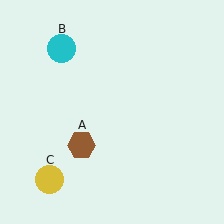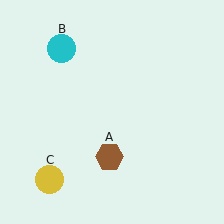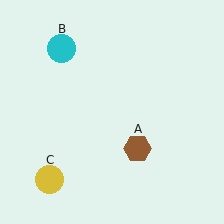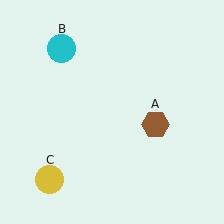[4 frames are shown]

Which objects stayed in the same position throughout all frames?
Cyan circle (object B) and yellow circle (object C) remained stationary.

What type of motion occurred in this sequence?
The brown hexagon (object A) rotated counterclockwise around the center of the scene.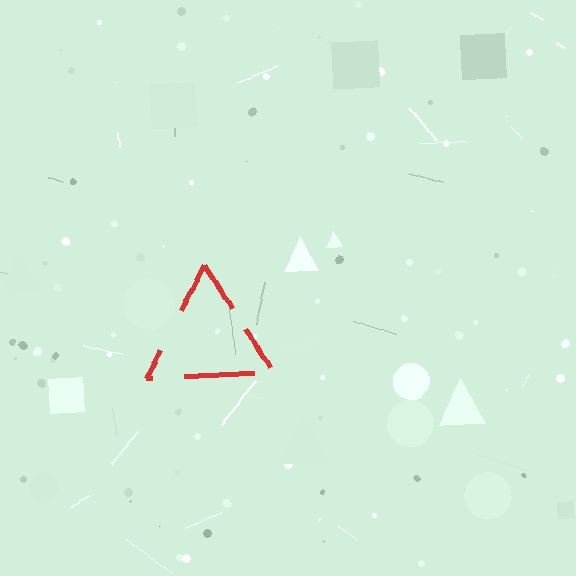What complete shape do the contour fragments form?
The contour fragments form a triangle.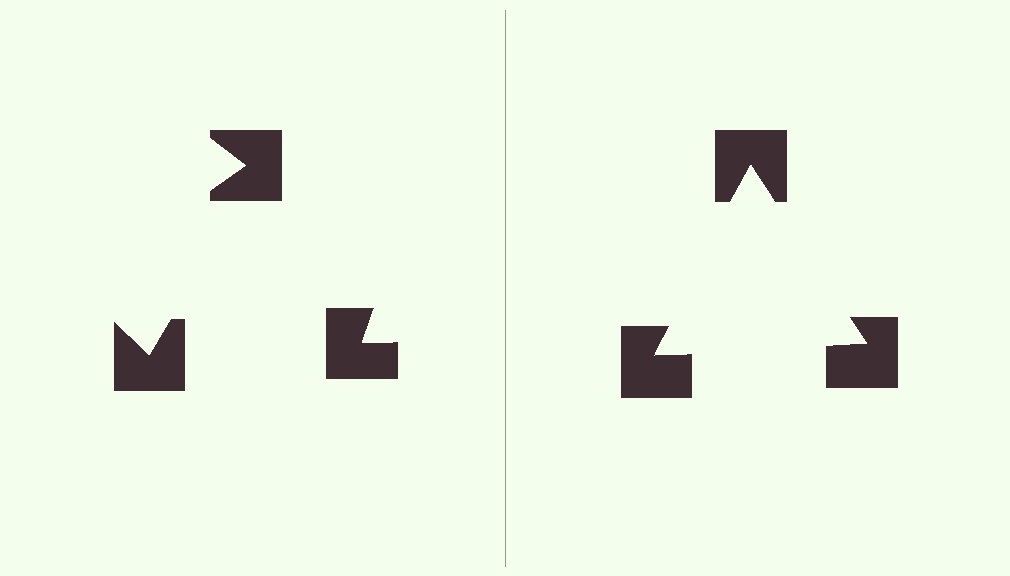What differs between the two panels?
The notched squares are positioned identically on both sides; only the wedge orientations differ. On the right they align to a triangle; on the left they are misaligned.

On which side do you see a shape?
An illusory triangle appears on the right side. On the left side the wedge cuts are rotated, so no coherent shape forms.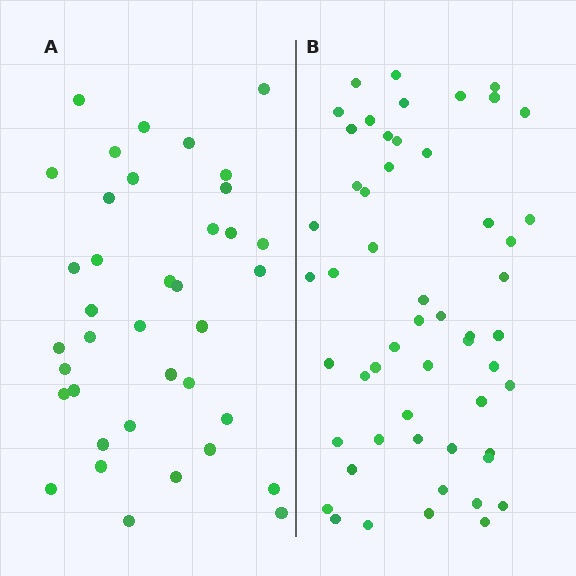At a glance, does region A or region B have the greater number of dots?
Region B (the right region) has more dots.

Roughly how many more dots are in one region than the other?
Region B has approximately 15 more dots than region A.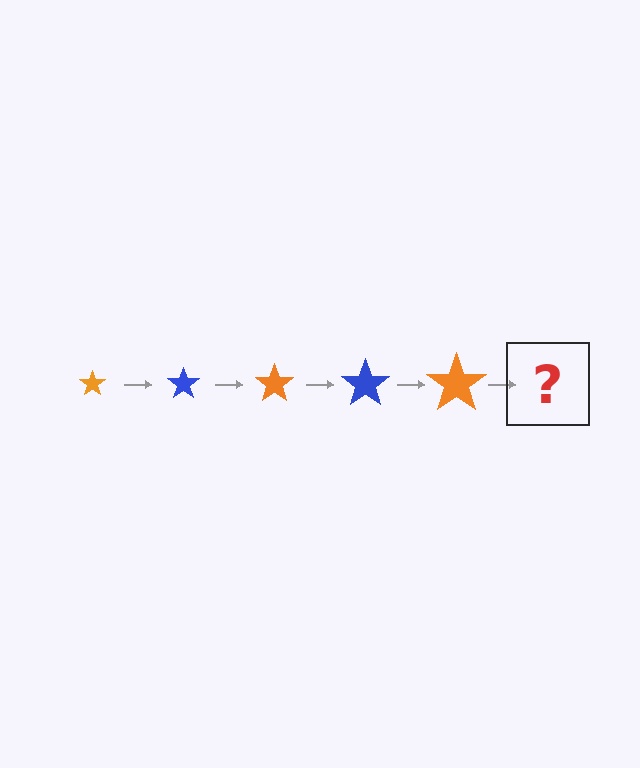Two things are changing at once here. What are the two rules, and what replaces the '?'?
The two rules are that the star grows larger each step and the color cycles through orange and blue. The '?' should be a blue star, larger than the previous one.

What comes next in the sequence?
The next element should be a blue star, larger than the previous one.